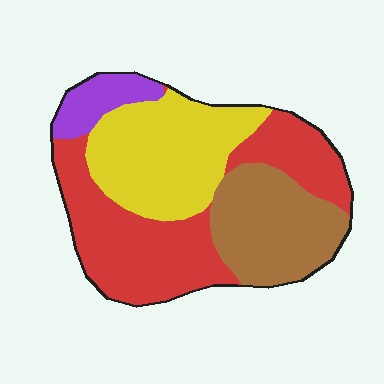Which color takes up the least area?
Purple, at roughly 10%.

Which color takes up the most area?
Red, at roughly 40%.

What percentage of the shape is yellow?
Yellow takes up between a sixth and a third of the shape.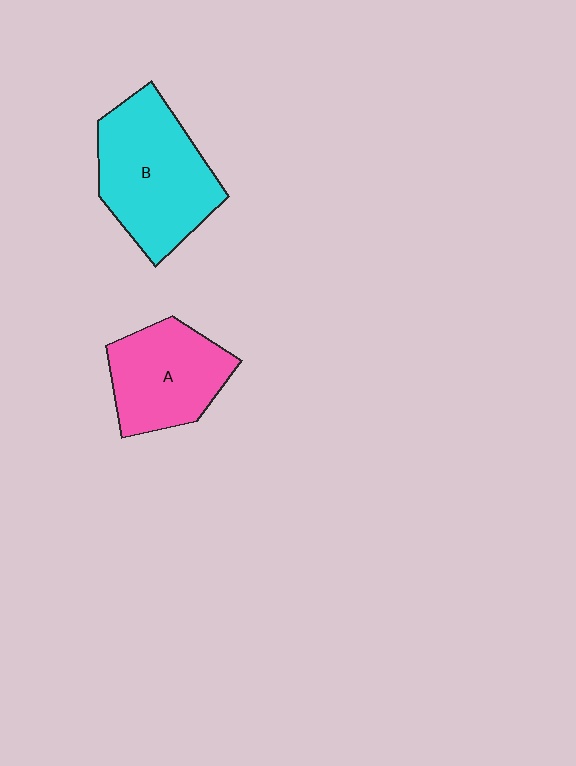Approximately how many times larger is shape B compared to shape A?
Approximately 1.3 times.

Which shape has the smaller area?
Shape A (pink).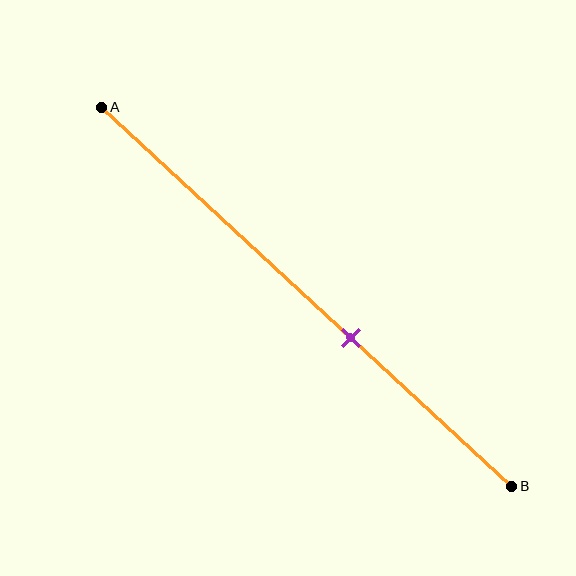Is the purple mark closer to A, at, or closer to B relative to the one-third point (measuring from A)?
The purple mark is closer to point B than the one-third point of segment AB.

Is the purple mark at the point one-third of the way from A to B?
No, the mark is at about 60% from A, not at the 33% one-third point.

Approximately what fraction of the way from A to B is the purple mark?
The purple mark is approximately 60% of the way from A to B.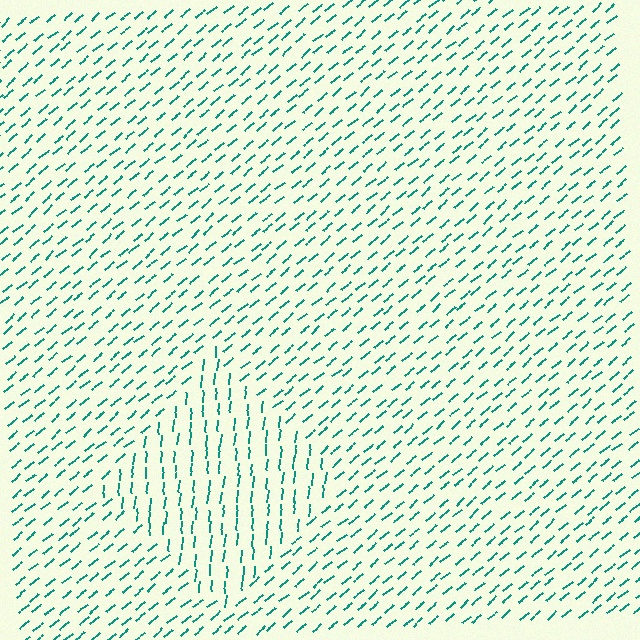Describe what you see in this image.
The image is filled with small teal line segments. A diamond region in the image has lines oriented differently from the surrounding lines, creating a visible texture boundary.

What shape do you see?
I see a diamond.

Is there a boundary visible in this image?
Yes, there is a texture boundary formed by a change in line orientation.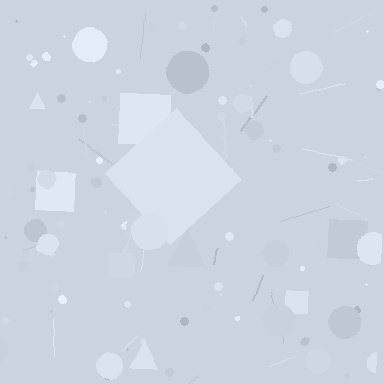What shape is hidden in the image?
A diamond is hidden in the image.